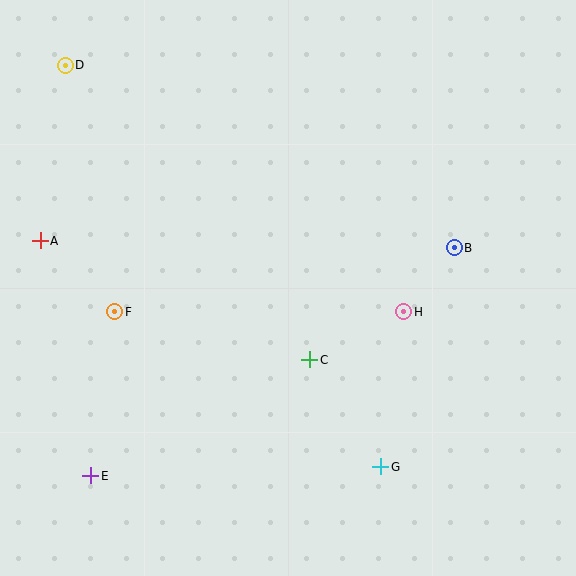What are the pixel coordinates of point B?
Point B is at (454, 248).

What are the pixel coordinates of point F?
Point F is at (115, 312).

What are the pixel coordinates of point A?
Point A is at (40, 241).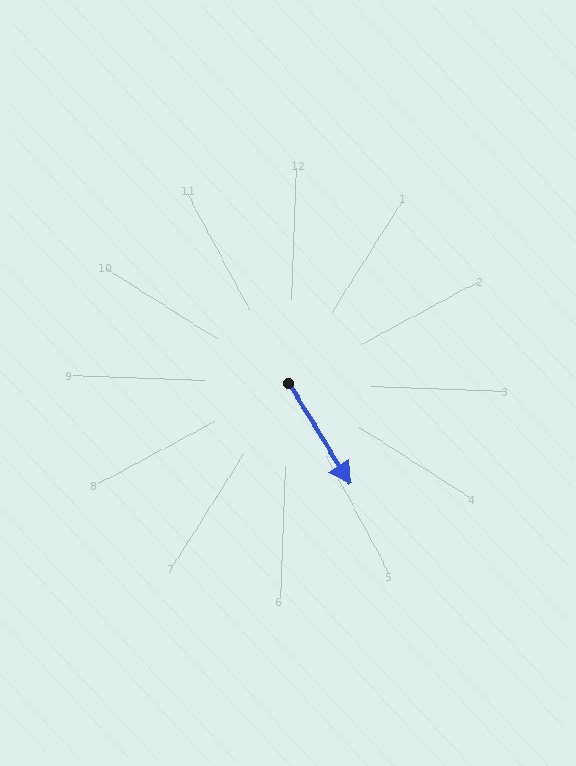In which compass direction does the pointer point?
Southeast.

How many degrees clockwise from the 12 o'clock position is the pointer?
Approximately 146 degrees.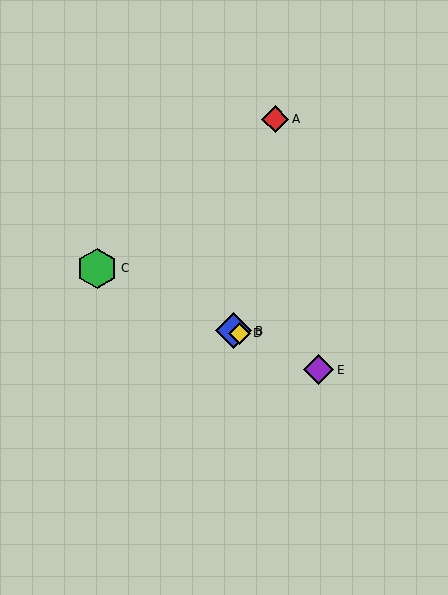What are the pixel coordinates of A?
Object A is at (275, 119).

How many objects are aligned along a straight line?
4 objects (B, C, D, E) are aligned along a straight line.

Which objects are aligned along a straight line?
Objects B, C, D, E are aligned along a straight line.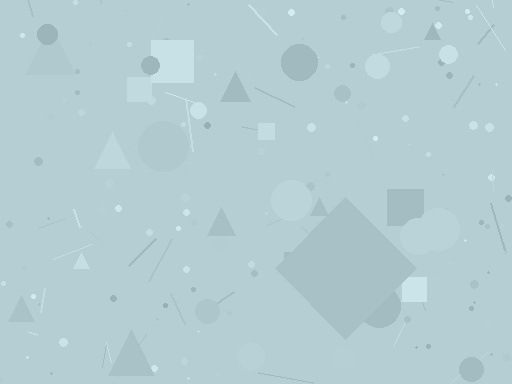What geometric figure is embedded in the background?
A diamond is embedded in the background.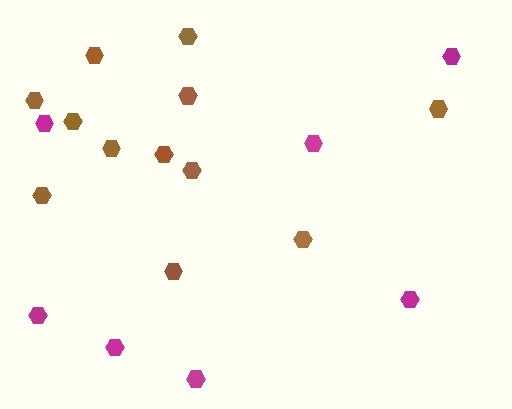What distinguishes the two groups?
There are 2 groups: one group of magenta hexagons (7) and one group of brown hexagons (12).